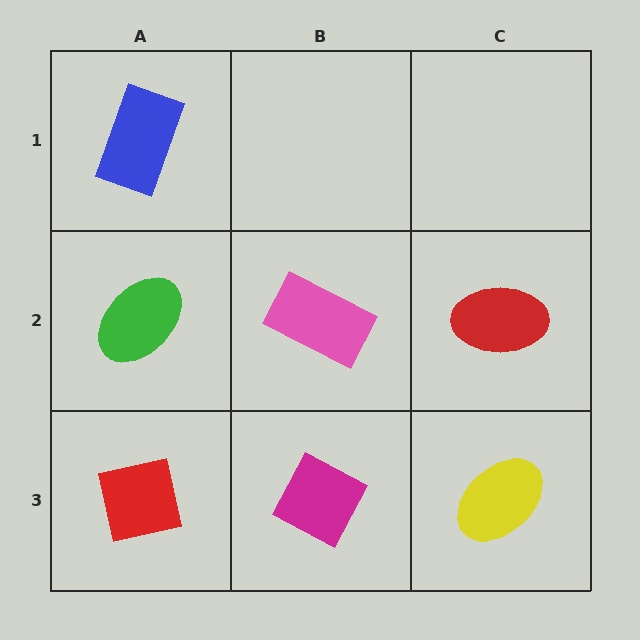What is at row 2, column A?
A green ellipse.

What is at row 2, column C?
A red ellipse.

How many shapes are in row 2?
3 shapes.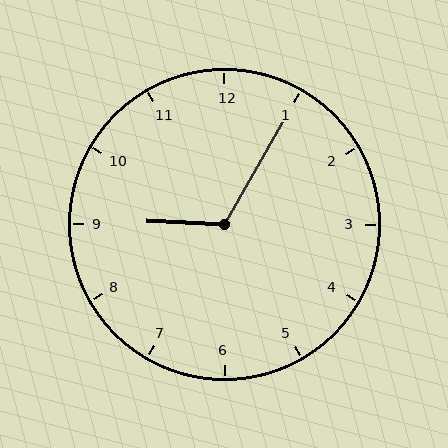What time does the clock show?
9:05.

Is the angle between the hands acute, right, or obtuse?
It is obtuse.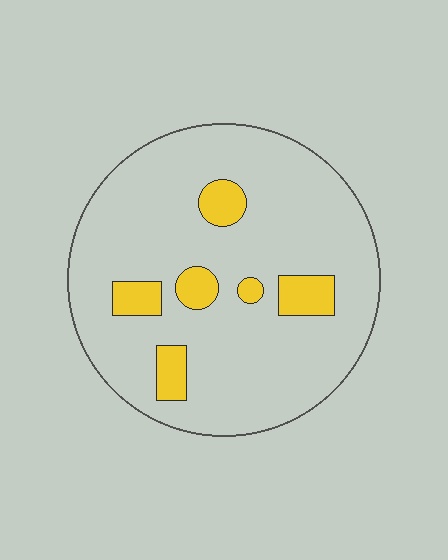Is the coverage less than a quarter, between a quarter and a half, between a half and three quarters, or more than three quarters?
Less than a quarter.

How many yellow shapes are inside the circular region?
6.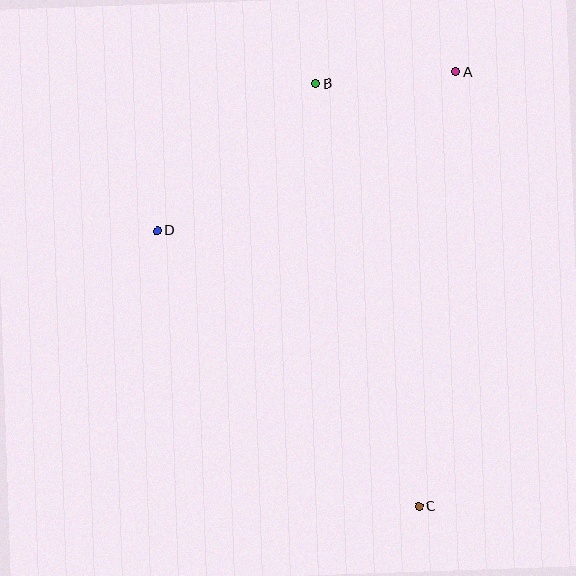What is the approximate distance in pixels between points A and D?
The distance between A and D is approximately 338 pixels.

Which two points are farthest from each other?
Points A and C are farthest from each other.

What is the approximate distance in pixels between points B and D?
The distance between B and D is approximately 216 pixels.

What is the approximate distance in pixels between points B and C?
The distance between B and C is approximately 435 pixels.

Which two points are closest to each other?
Points A and B are closest to each other.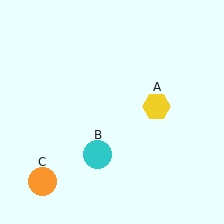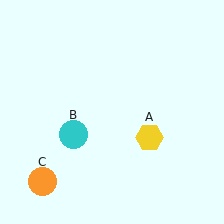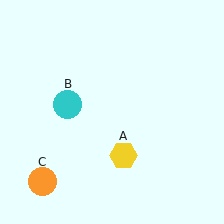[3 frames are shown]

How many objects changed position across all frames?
2 objects changed position: yellow hexagon (object A), cyan circle (object B).